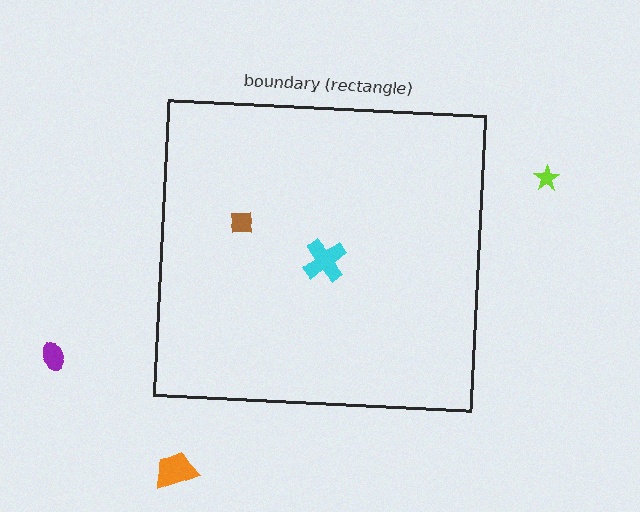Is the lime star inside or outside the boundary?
Outside.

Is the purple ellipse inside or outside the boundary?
Outside.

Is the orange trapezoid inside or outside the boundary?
Outside.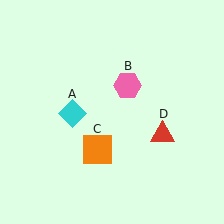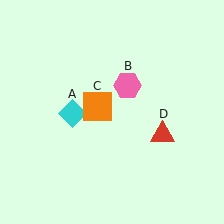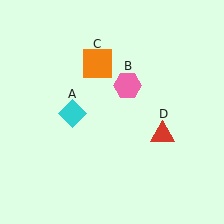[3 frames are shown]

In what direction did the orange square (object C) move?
The orange square (object C) moved up.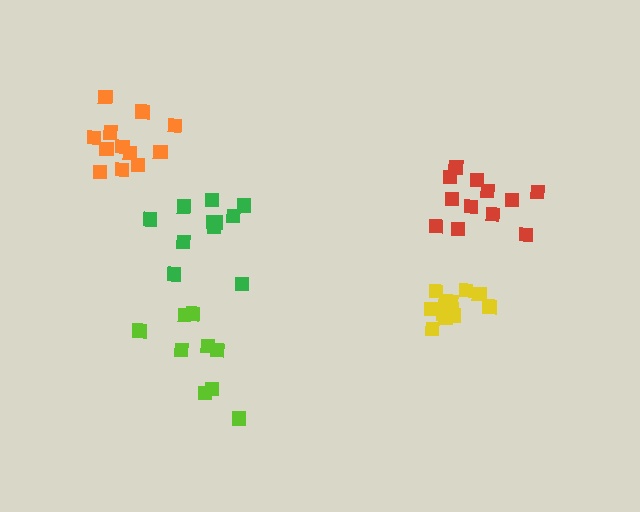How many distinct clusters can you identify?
There are 5 distinct clusters.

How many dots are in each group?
Group 1: 9 dots, Group 2: 12 dots, Group 3: 12 dots, Group 4: 11 dots, Group 5: 12 dots (56 total).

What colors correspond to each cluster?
The clusters are colored: lime, yellow, red, green, orange.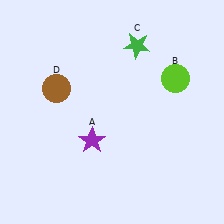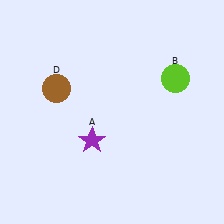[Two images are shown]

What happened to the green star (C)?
The green star (C) was removed in Image 2. It was in the top-right area of Image 1.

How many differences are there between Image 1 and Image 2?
There is 1 difference between the two images.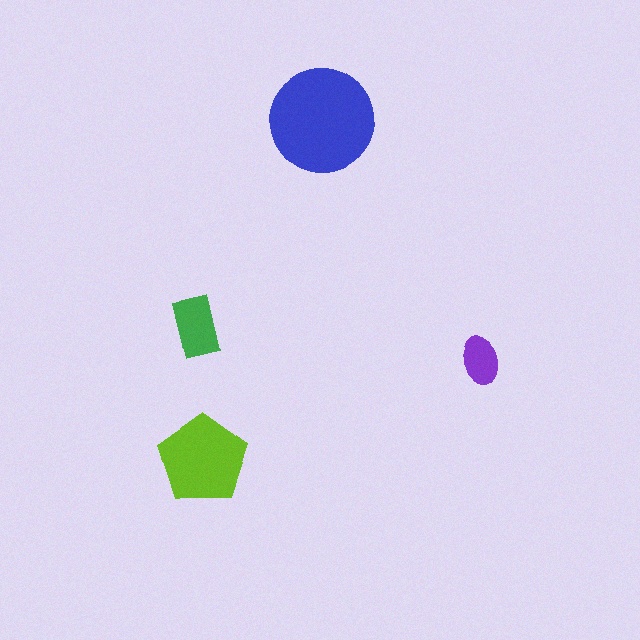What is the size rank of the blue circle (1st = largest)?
1st.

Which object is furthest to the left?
The green rectangle is leftmost.